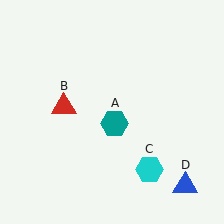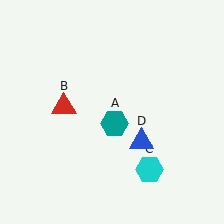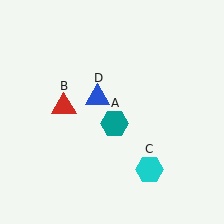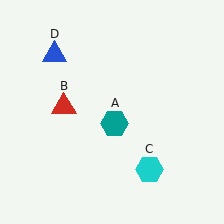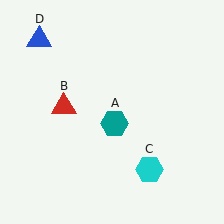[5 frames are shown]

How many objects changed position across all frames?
1 object changed position: blue triangle (object D).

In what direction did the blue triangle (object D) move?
The blue triangle (object D) moved up and to the left.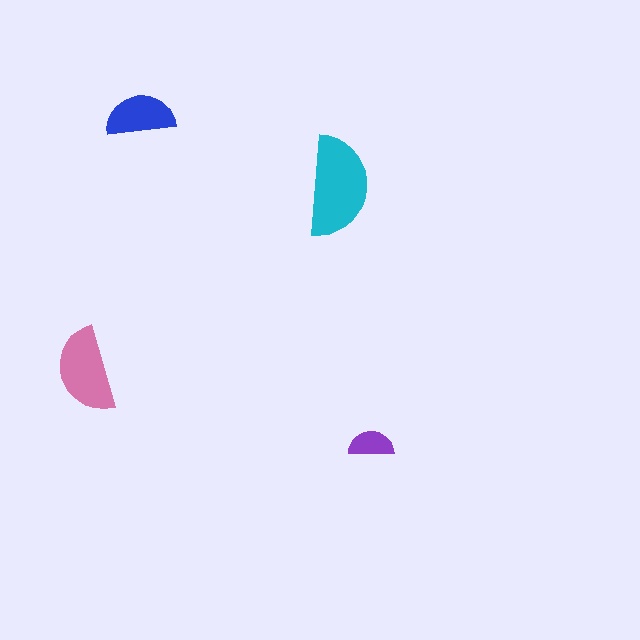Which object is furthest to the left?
The pink semicircle is leftmost.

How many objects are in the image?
There are 4 objects in the image.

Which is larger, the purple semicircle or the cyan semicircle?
The cyan one.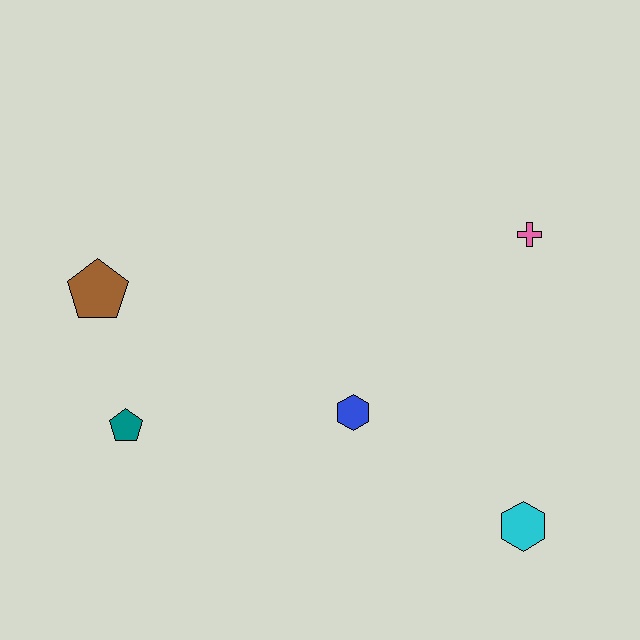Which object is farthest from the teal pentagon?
The pink cross is farthest from the teal pentagon.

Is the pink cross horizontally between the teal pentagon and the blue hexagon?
No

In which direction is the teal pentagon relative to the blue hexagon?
The teal pentagon is to the left of the blue hexagon.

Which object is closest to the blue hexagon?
The cyan hexagon is closest to the blue hexagon.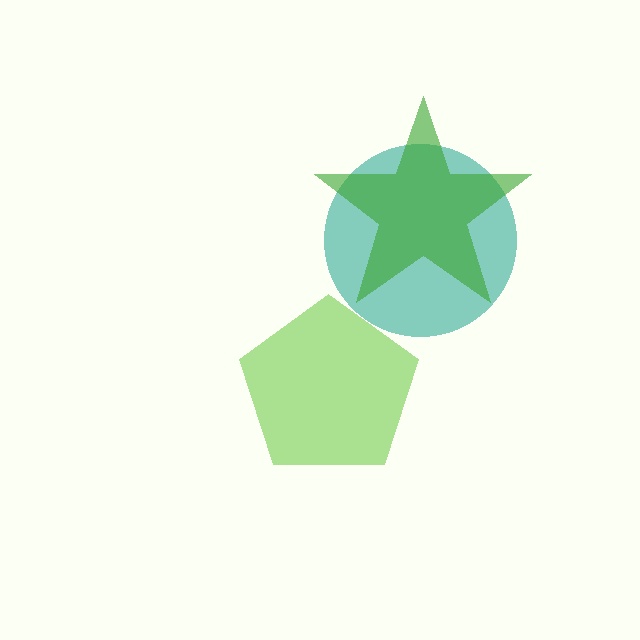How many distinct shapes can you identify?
There are 3 distinct shapes: a teal circle, a lime pentagon, a green star.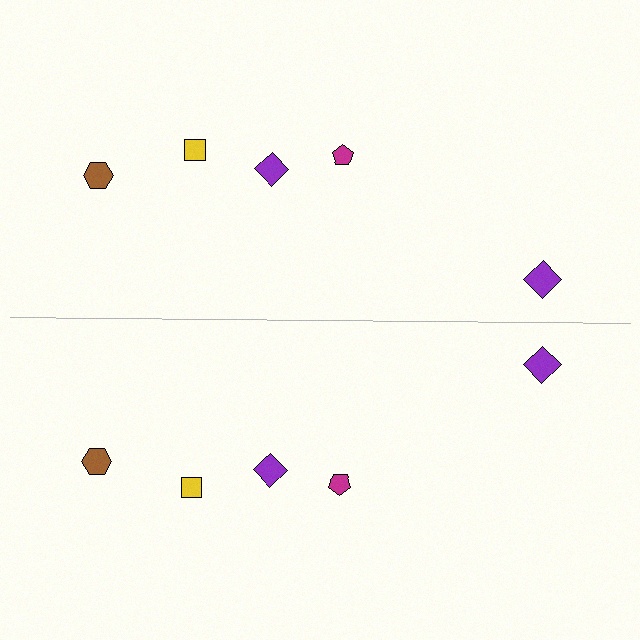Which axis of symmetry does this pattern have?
The pattern has a horizontal axis of symmetry running through the center of the image.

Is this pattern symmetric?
Yes, this pattern has bilateral (reflection) symmetry.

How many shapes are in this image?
There are 10 shapes in this image.